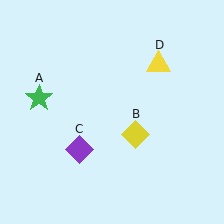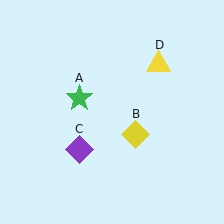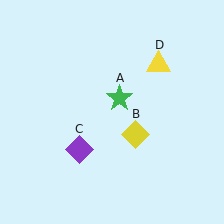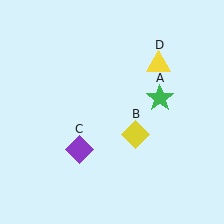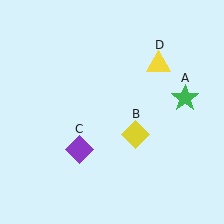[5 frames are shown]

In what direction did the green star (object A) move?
The green star (object A) moved right.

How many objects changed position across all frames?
1 object changed position: green star (object A).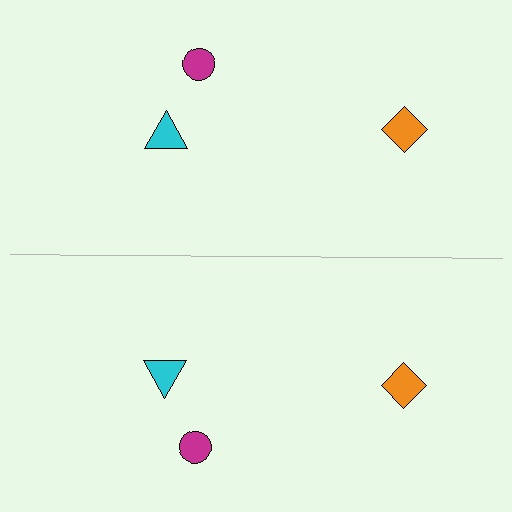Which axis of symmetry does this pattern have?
The pattern has a horizontal axis of symmetry running through the center of the image.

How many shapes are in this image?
There are 6 shapes in this image.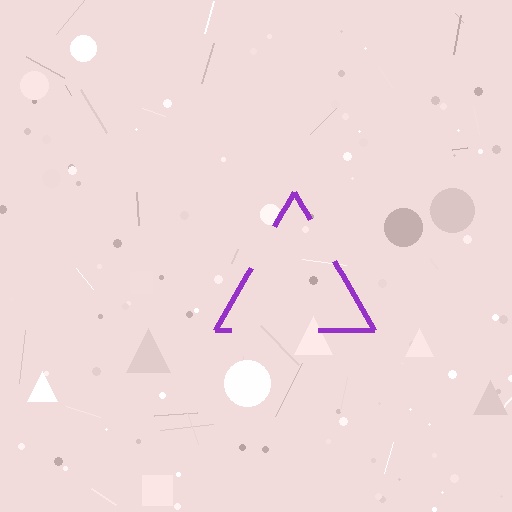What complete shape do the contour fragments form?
The contour fragments form a triangle.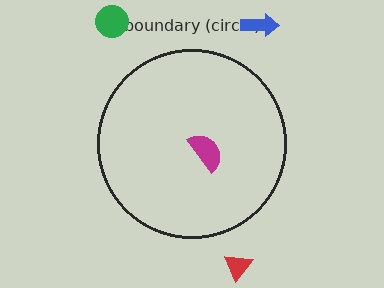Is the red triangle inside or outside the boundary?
Outside.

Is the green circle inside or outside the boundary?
Outside.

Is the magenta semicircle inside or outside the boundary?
Inside.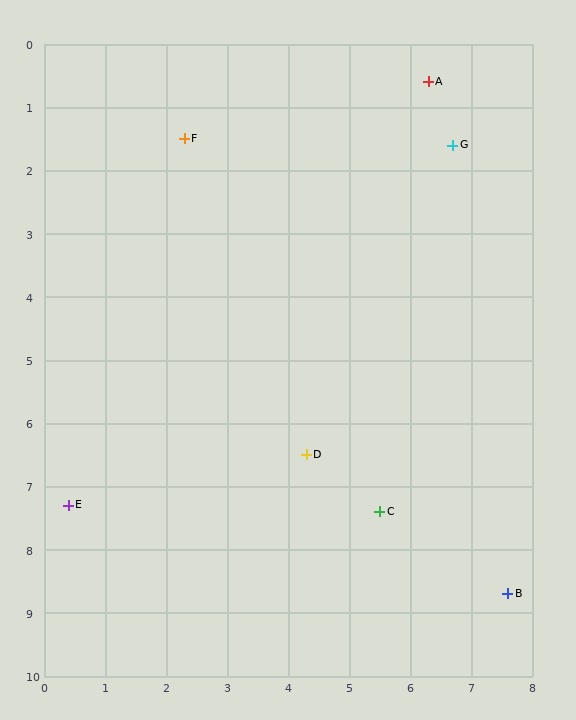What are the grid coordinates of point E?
Point E is at approximately (0.4, 7.3).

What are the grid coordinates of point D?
Point D is at approximately (4.3, 6.5).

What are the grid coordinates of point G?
Point G is at approximately (6.7, 1.6).